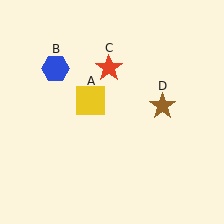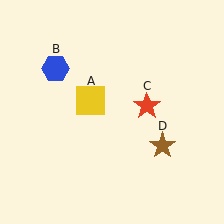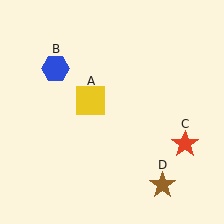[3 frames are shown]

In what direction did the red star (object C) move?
The red star (object C) moved down and to the right.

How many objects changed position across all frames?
2 objects changed position: red star (object C), brown star (object D).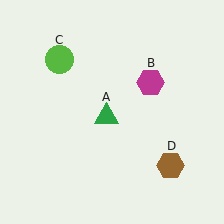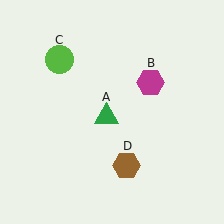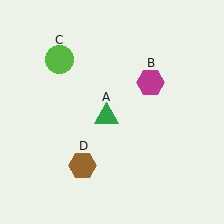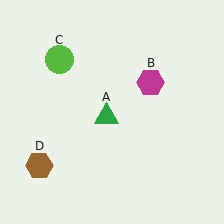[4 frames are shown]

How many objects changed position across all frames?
1 object changed position: brown hexagon (object D).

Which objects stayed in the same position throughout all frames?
Green triangle (object A) and magenta hexagon (object B) and lime circle (object C) remained stationary.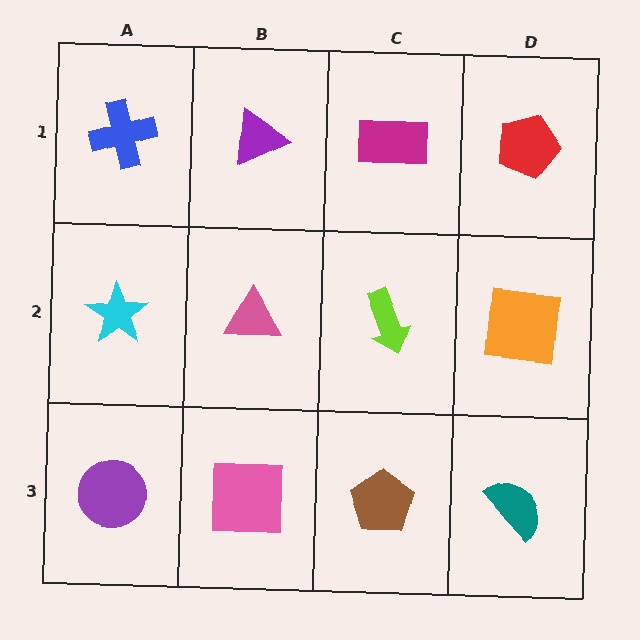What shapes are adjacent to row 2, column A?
A blue cross (row 1, column A), a purple circle (row 3, column A), a pink triangle (row 2, column B).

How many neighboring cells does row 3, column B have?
3.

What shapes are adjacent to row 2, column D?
A red pentagon (row 1, column D), a teal semicircle (row 3, column D), a lime arrow (row 2, column C).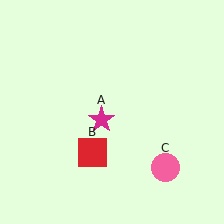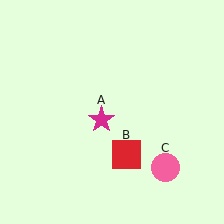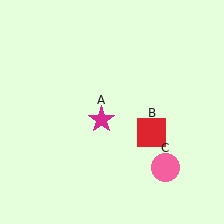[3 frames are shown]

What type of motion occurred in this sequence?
The red square (object B) rotated counterclockwise around the center of the scene.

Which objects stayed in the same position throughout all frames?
Magenta star (object A) and pink circle (object C) remained stationary.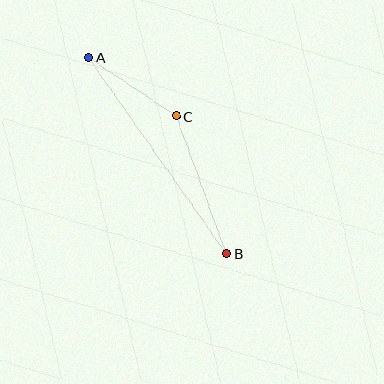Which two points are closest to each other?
Points A and C are closest to each other.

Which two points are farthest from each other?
Points A and B are farthest from each other.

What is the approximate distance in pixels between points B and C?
The distance between B and C is approximately 146 pixels.